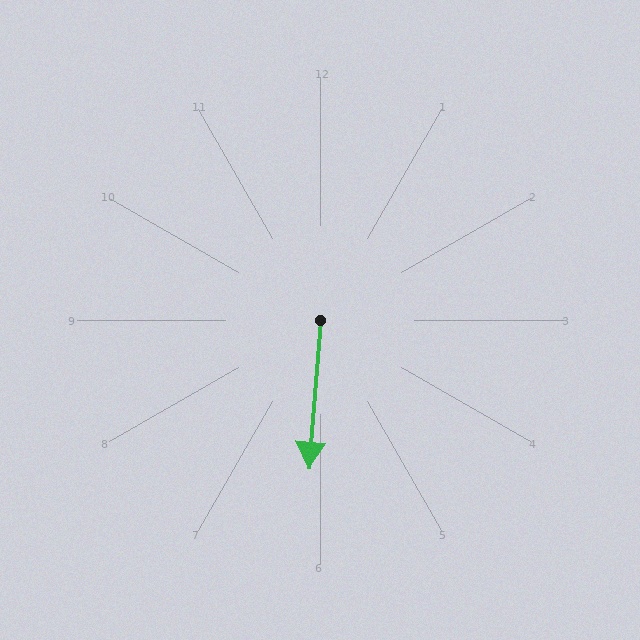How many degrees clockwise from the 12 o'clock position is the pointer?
Approximately 185 degrees.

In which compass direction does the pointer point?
South.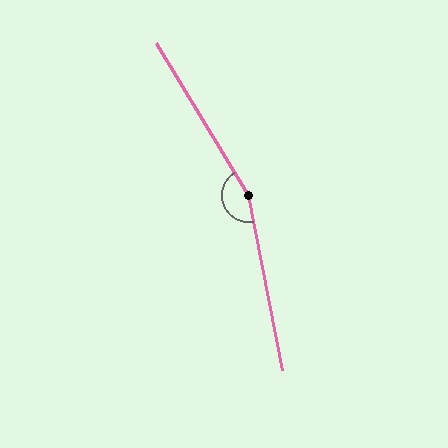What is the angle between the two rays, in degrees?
Approximately 160 degrees.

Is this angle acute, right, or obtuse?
It is obtuse.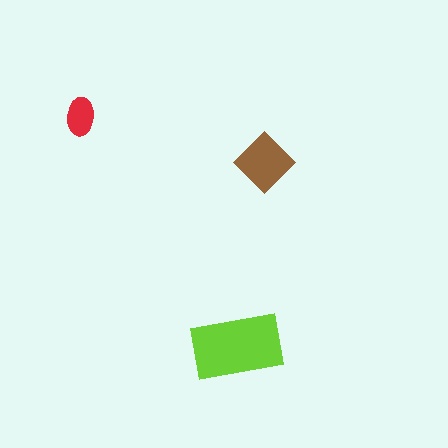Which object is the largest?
The lime rectangle.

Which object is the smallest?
The red ellipse.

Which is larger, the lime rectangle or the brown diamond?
The lime rectangle.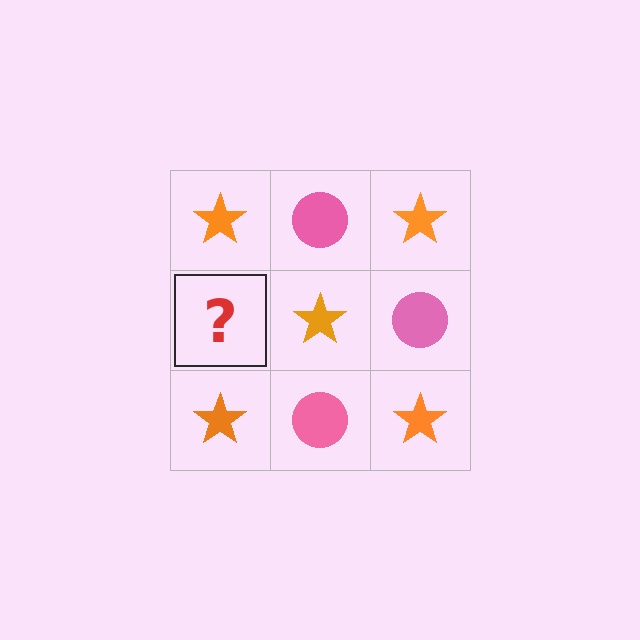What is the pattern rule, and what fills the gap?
The rule is that it alternates orange star and pink circle in a checkerboard pattern. The gap should be filled with a pink circle.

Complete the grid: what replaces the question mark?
The question mark should be replaced with a pink circle.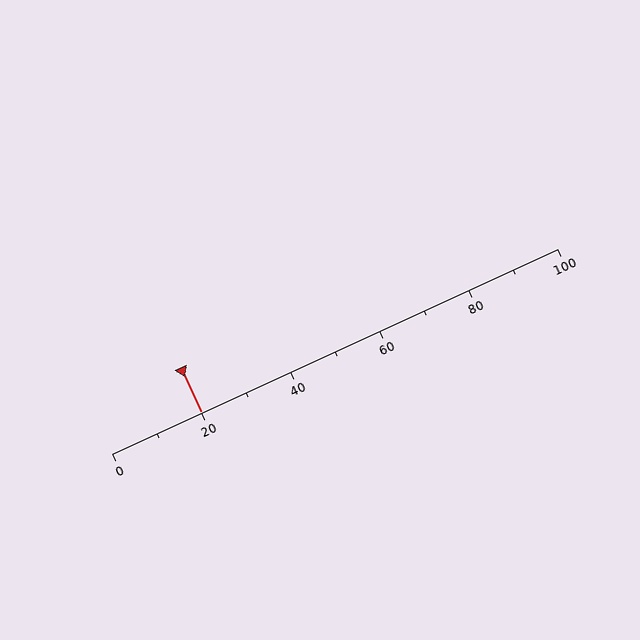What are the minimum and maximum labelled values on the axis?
The axis runs from 0 to 100.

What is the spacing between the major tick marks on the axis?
The major ticks are spaced 20 apart.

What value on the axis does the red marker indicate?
The marker indicates approximately 20.